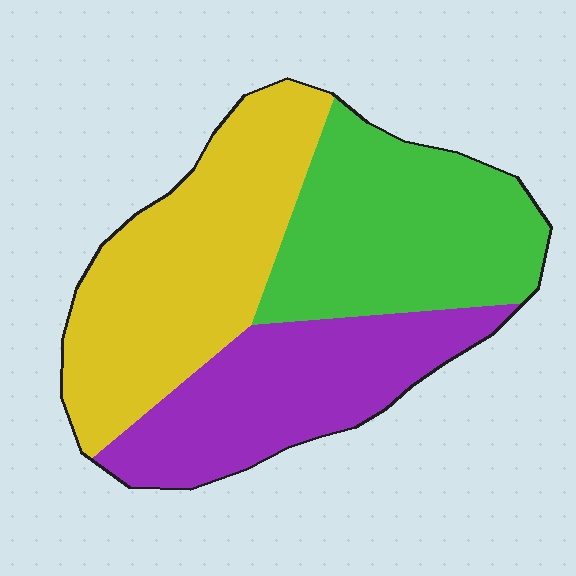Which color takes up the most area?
Yellow, at roughly 40%.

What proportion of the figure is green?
Green covers 33% of the figure.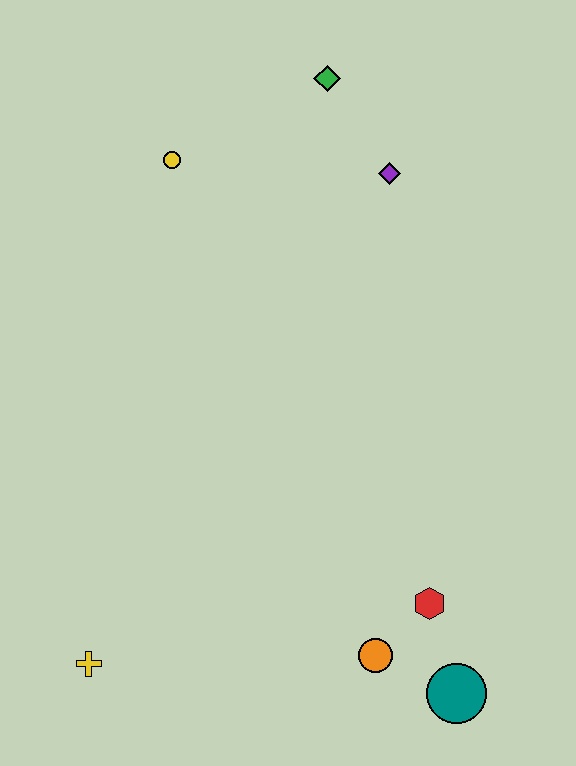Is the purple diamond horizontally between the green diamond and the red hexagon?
Yes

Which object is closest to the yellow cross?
The orange circle is closest to the yellow cross.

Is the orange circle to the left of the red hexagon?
Yes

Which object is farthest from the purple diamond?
The yellow cross is farthest from the purple diamond.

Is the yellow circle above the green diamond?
No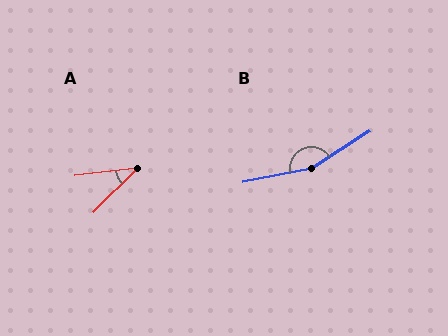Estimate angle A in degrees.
Approximately 38 degrees.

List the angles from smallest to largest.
A (38°), B (158°).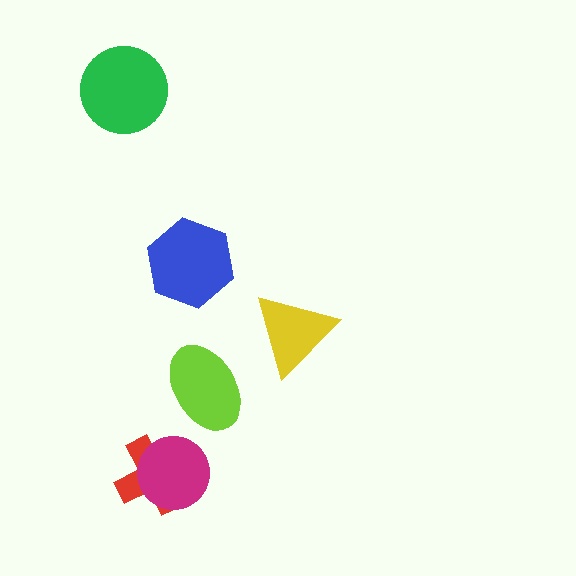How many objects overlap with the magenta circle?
1 object overlaps with the magenta circle.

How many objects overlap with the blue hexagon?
0 objects overlap with the blue hexagon.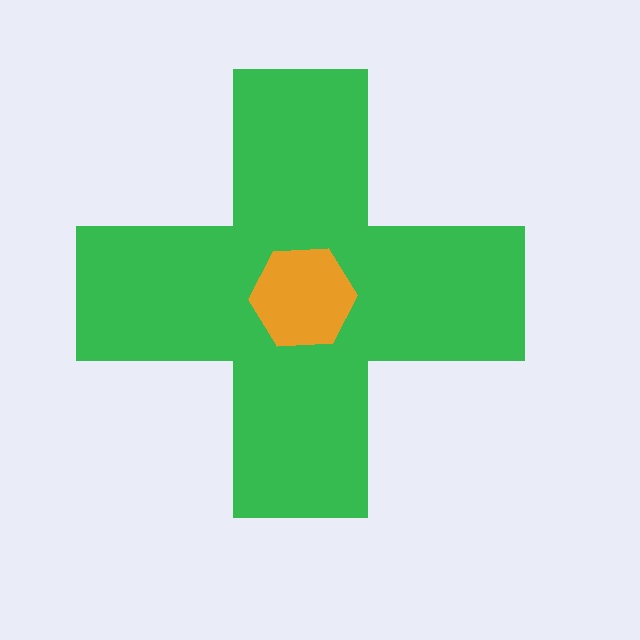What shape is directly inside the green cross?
The orange hexagon.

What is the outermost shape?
The green cross.